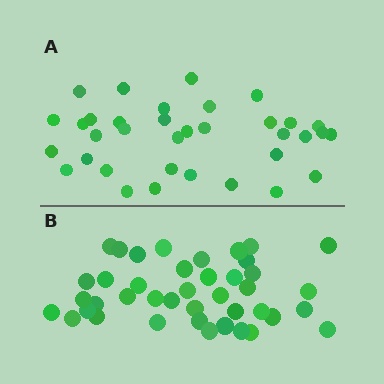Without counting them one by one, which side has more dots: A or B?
Region B (the bottom region) has more dots.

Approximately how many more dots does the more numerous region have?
Region B has about 6 more dots than region A.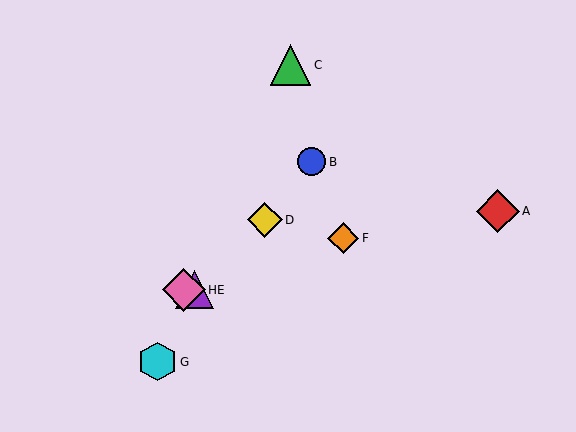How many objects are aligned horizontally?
2 objects (E, H) are aligned horizontally.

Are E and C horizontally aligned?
No, E is at y≈290 and C is at y≈65.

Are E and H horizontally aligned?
Yes, both are at y≈290.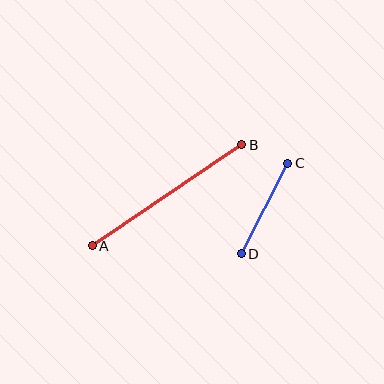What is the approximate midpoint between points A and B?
The midpoint is at approximately (167, 195) pixels.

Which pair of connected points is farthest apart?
Points A and B are farthest apart.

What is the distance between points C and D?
The distance is approximately 102 pixels.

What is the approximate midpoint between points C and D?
The midpoint is at approximately (264, 209) pixels.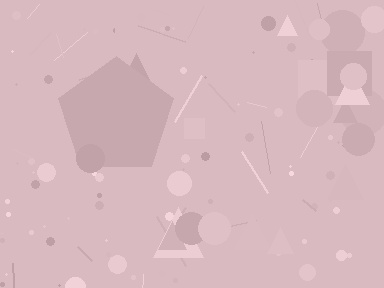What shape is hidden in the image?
A pentagon is hidden in the image.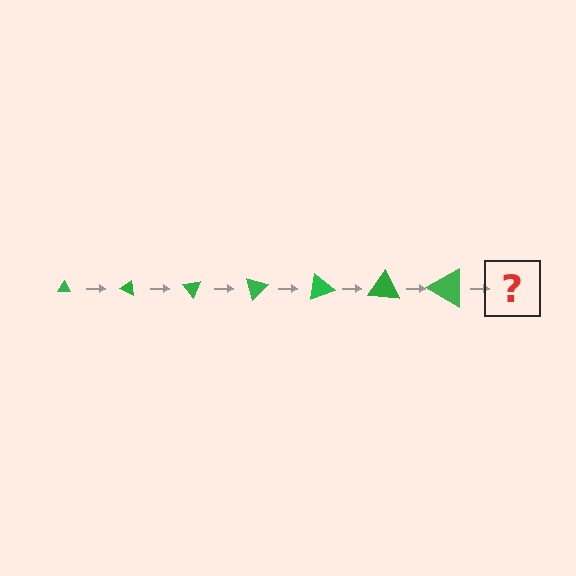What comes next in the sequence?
The next element should be a triangle, larger than the previous one and rotated 175 degrees from the start.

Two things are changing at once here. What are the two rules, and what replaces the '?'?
The two rules are that the triangle grows larger each step and it rotates 25 degrees each step. The '?' should be a triangle, larger than the previous one and rotated 175 degrees from the start.